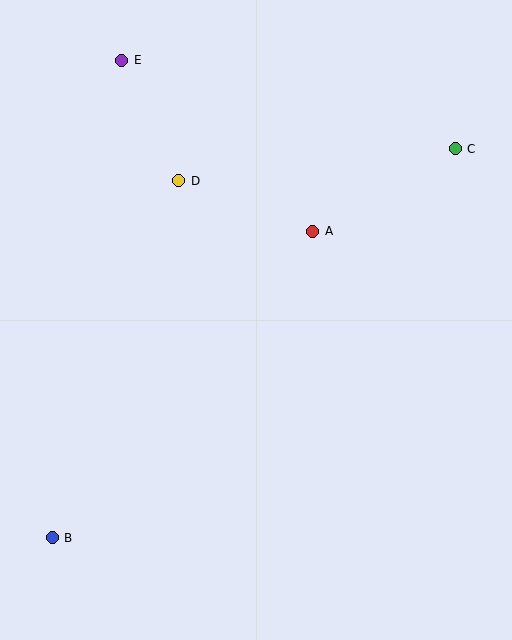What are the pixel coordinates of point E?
Point E is at (122, 60).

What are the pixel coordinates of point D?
Point D is at (179, 181).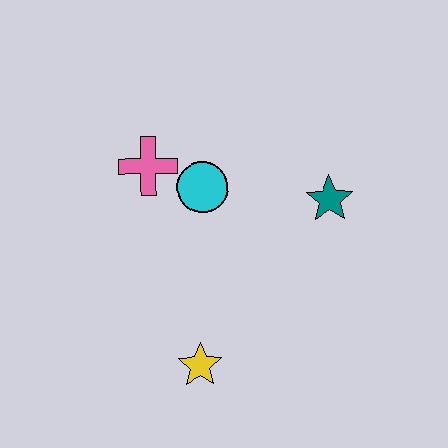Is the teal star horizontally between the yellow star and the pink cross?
No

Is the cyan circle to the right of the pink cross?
Yes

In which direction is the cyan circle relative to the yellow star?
The cyan circle is above the yellow star.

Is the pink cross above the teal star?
Yes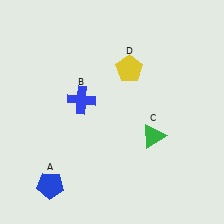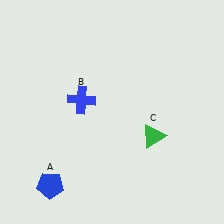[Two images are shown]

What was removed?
The yellow pentagon (D) was removed in Image 2.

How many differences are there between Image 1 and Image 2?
There is 1 difference between the two images.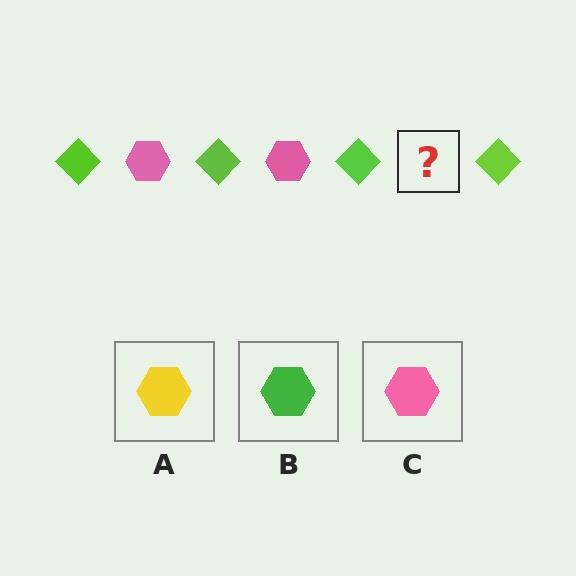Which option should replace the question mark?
Option C.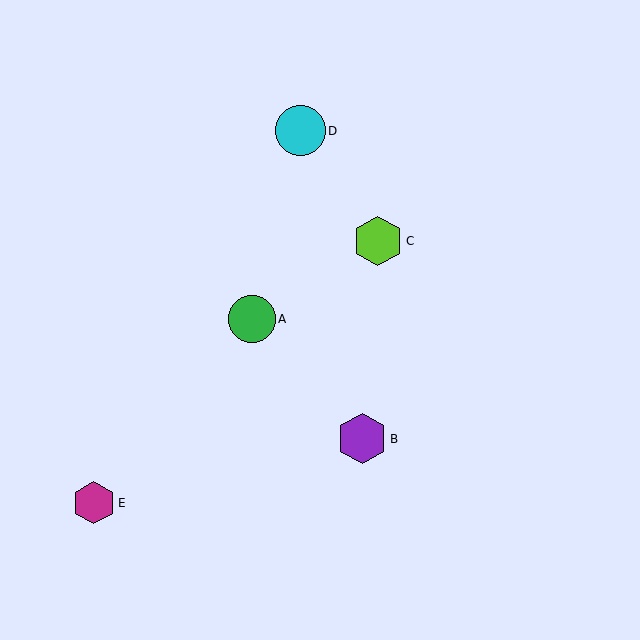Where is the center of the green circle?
The center of the green circle is at (252, 319).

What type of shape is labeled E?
Shape E is a magenta hexagon.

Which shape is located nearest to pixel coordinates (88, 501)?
The magenta hexagon (labeled E) at (94, 503) is nearest to that location.